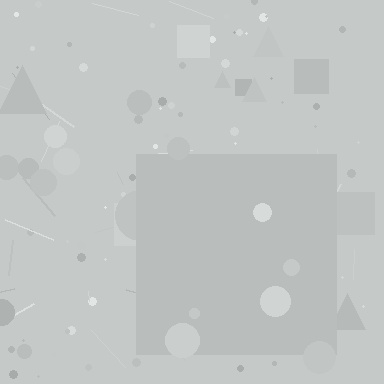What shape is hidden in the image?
A square is hidden in the image.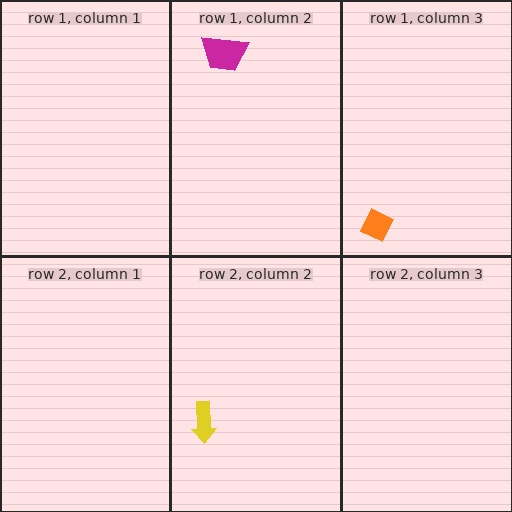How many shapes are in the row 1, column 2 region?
1.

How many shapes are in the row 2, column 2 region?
1.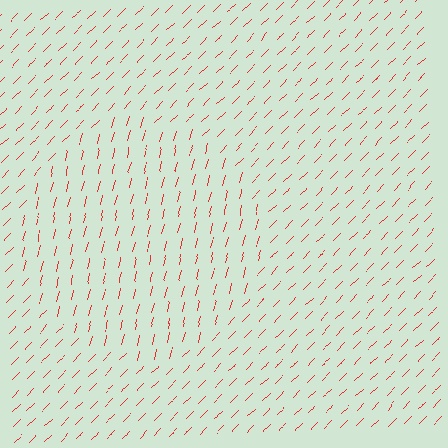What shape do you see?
I see a circle.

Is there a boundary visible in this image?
Yes, there is a texture boundary formed by a change in line orientation.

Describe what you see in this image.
The image is filled with small red line segments. A circle region in the image has lines oriented differently from the surrounding lines, creating a visible texture boundary.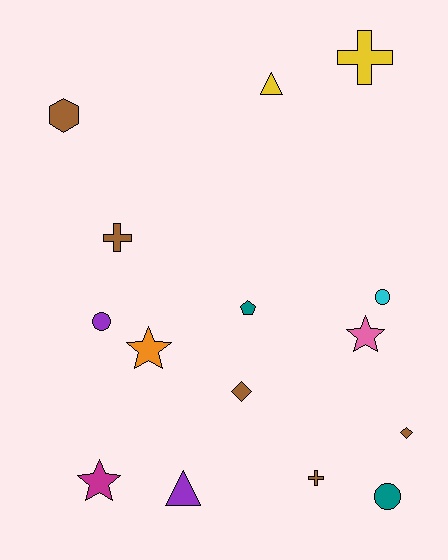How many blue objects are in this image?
There are no blue objects.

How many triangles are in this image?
There are 2 triangles.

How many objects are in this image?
There are 15 objects.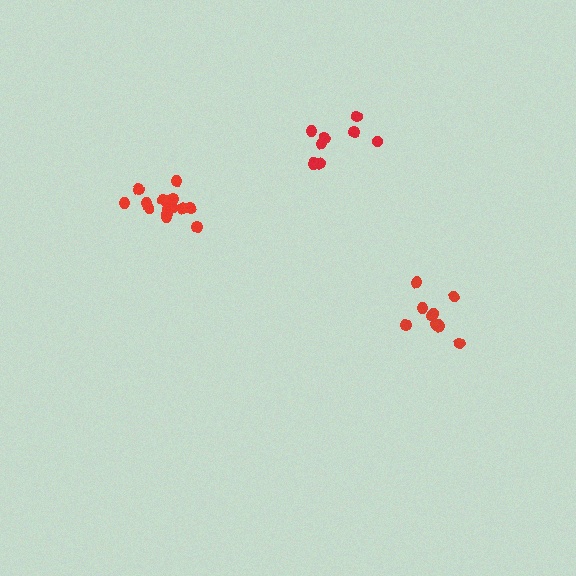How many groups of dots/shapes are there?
There are 3 groups.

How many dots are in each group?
Group 1: 15 dots, Group 2: 9 dots, Group 3: 10 dots (34 total).